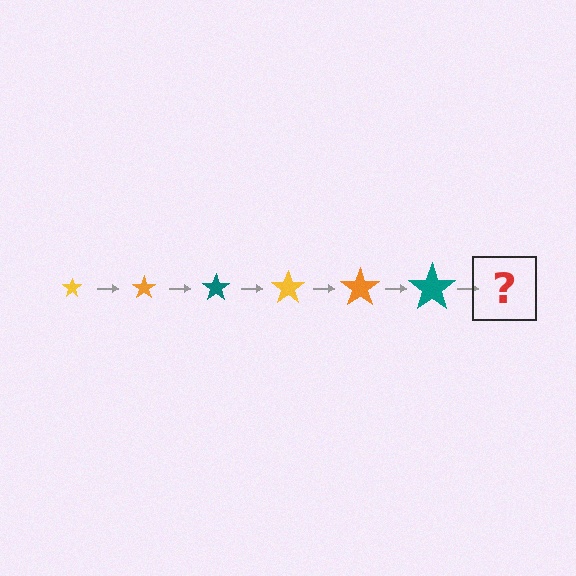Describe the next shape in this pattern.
It should be a yellow star, larger than the previous one.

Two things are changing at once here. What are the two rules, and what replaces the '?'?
The two rules are that the star grows larger each step and the color cycles through yellow, orange, and teal. The '?' should be a yellow star, larger than the previous one.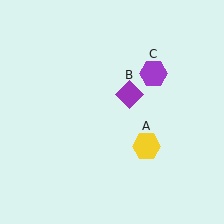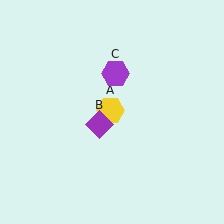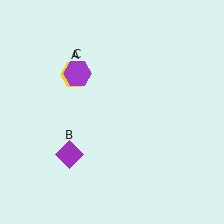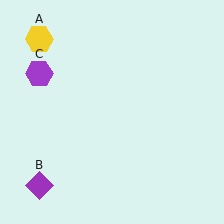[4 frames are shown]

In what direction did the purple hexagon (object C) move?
The purple hexagon (object C) moved left.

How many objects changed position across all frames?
3 objects changed position: yellow hexagon (object A), purple diamond (object B), purple hexagon (object C).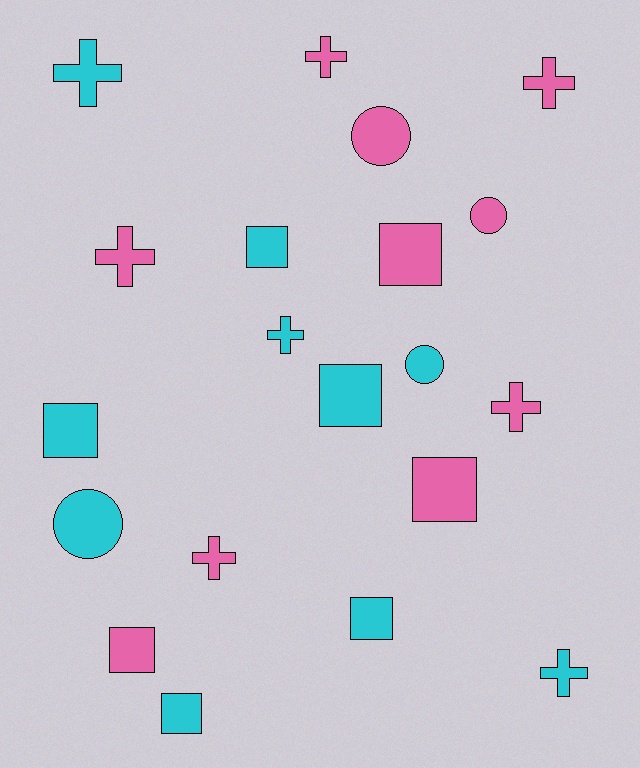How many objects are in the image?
There are 20 objects.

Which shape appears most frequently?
Cross, with 8 objects.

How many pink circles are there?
There are 2 pink circles.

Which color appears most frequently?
Pink, with 10 objects.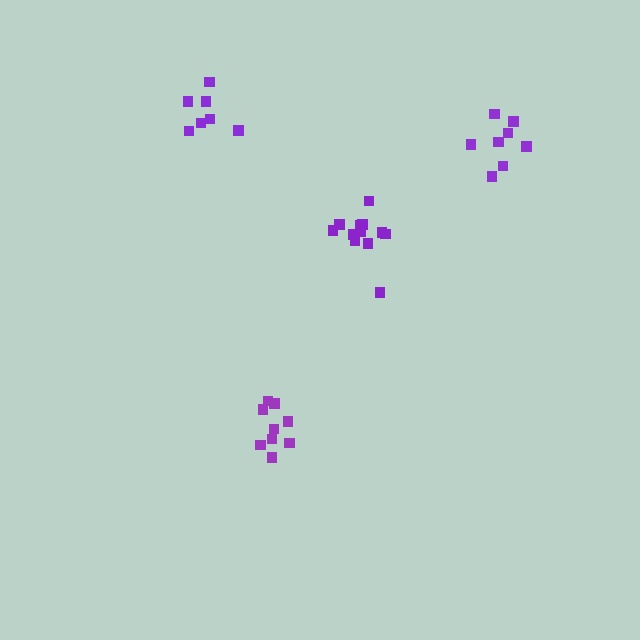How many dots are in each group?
Group 1: 13 dots, Group 2: 9 dots, Group 3: 8 dots, Group 4: 7 dots (37 total).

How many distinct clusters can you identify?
There are 4 distinct clusters.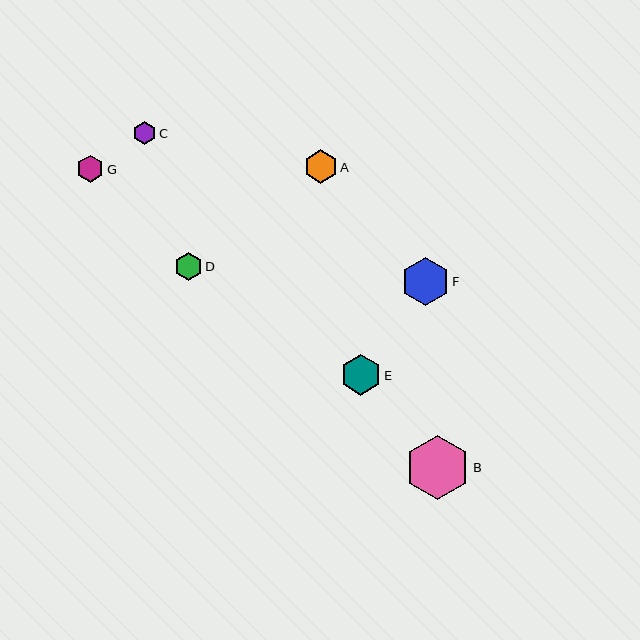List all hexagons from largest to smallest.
From largest to smallest: B, F, E, A, D, G, C.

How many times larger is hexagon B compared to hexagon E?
Hexagon B is approximately 1.6 times the size of hexagon E.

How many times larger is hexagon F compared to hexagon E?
Hexagon F is approximately 1.2 times the size of hexagon E.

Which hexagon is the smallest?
Hexagon C is the smallest with a size of approximately 24 pixels.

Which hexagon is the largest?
Hexagon B is the largest with a size of approximately 64 pixels.